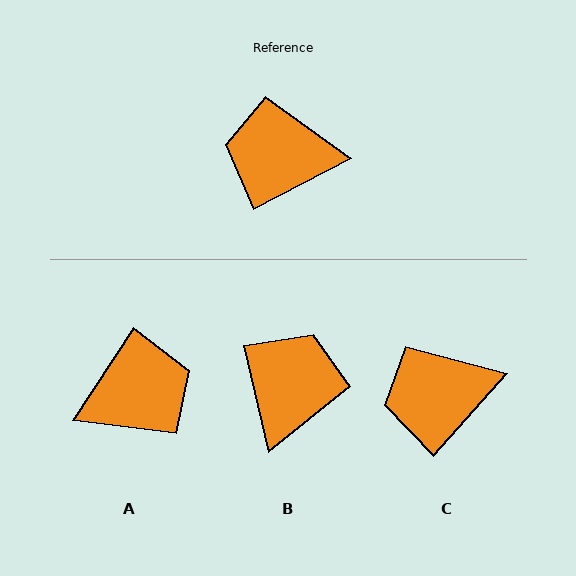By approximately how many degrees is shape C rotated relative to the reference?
Approximately 21 degrees counter-clockwise.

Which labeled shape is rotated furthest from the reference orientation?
A, about 151 degrees away.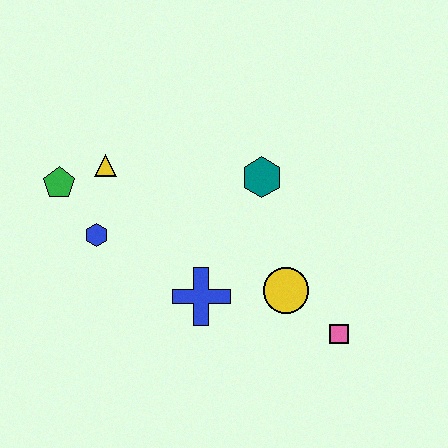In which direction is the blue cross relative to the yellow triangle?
The blue cross is below the yellow triangle.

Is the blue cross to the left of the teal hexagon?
Yes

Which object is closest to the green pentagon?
The yellow triangle is closest to the green pentagon.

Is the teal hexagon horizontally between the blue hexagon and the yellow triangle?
No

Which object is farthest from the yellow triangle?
The pink square is farthest from the yellow triangle.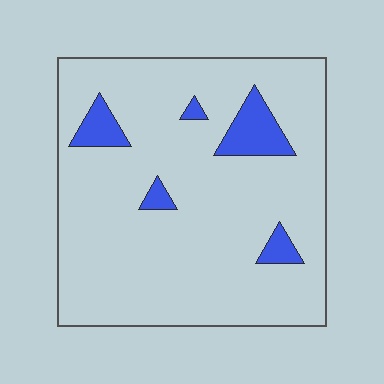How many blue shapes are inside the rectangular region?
5.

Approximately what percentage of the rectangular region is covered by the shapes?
Approximately 10%.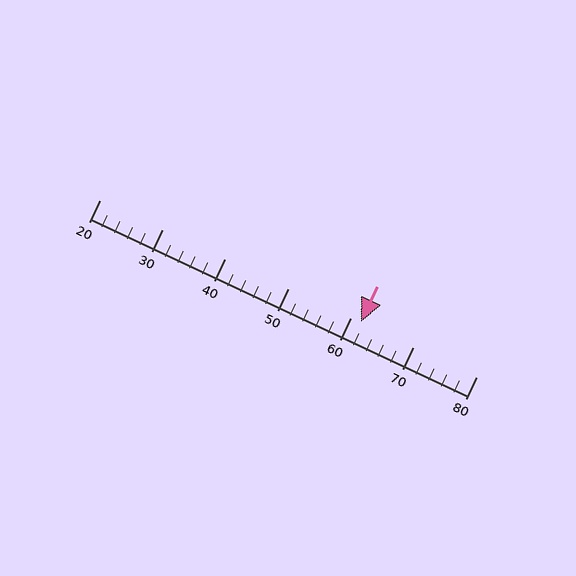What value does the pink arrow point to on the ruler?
The pink arrow points to approximately 62.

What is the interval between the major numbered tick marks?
The major tick marks are spaced 10 units apart.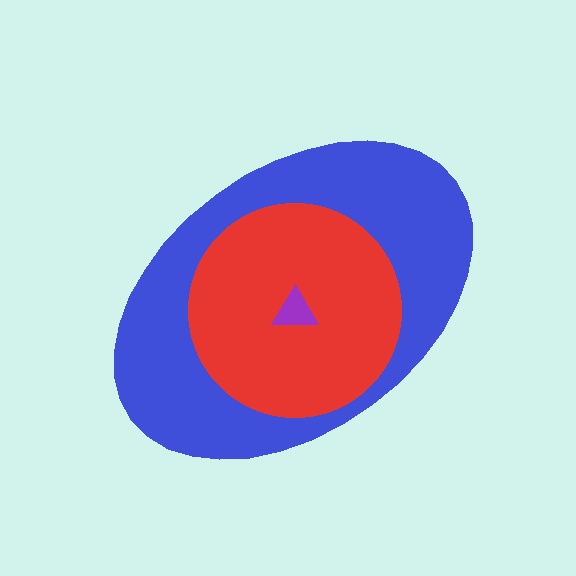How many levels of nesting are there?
3.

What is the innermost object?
The purple triangle.